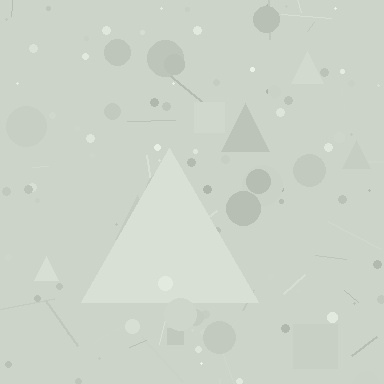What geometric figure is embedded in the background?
A triangle is embedded in the background.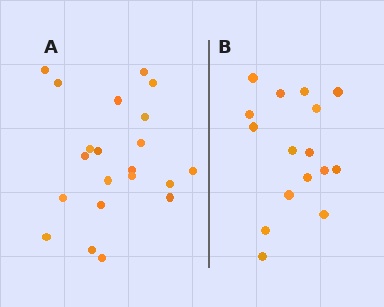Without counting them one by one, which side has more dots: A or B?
Region A (the left region) has more dots.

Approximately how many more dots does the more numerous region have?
Region A has about 5 more dots than region B.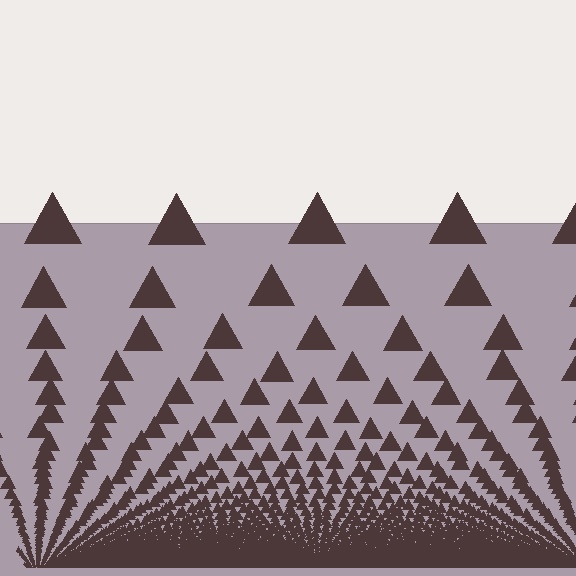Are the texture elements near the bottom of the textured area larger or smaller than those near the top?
Smaller. The gradient is inverted — elements near the bottom are smaller and denser.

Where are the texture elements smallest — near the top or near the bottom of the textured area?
Near the bottom.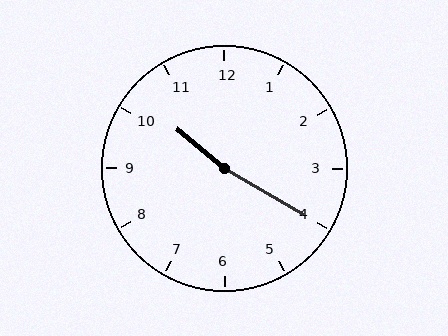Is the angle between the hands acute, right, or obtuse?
It is obtuse.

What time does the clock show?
10:20.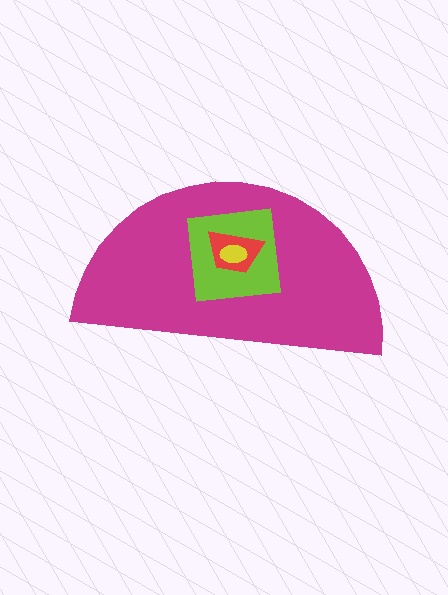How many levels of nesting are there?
4.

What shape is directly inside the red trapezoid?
The yellow ellipse.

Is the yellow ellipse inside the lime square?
Yes.